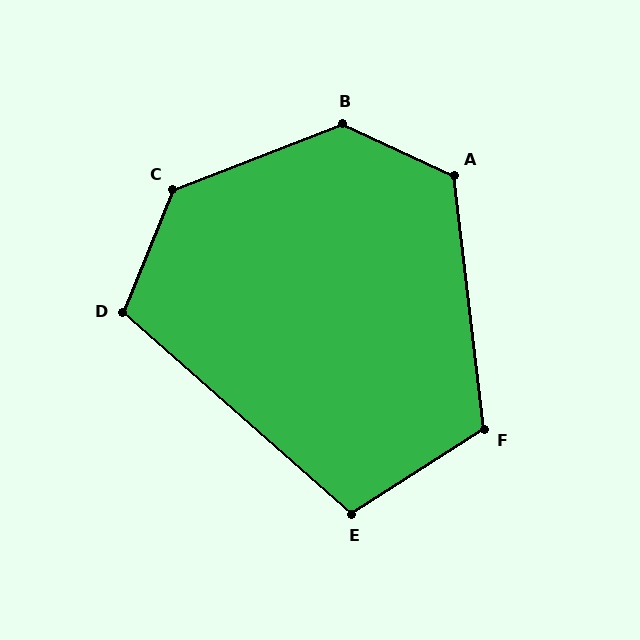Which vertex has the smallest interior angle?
E, at approximately 106 degrees.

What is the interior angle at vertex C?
Approximately 133 degrees (obtuse).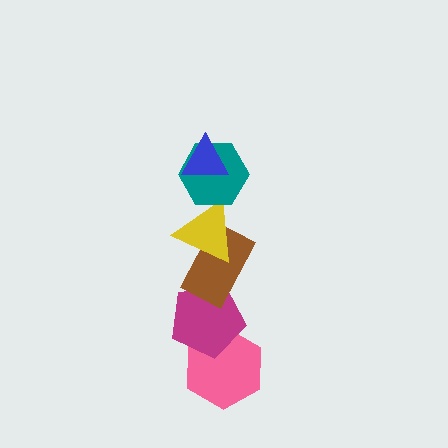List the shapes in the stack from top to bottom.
From top to bottom: the blue triangle, the teal hexagon, the yellow triangle, the brown rectangle, the magenta pentagon, the pink hexagon.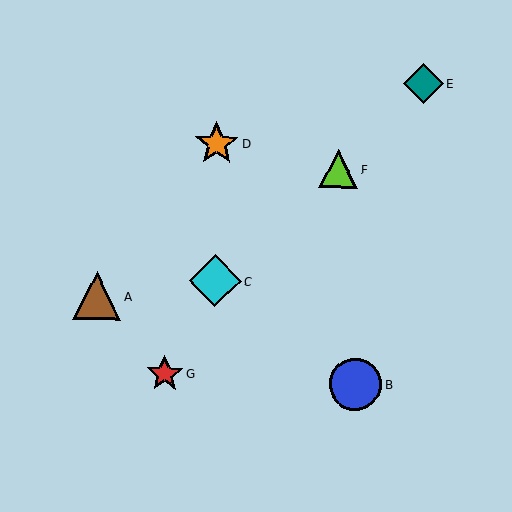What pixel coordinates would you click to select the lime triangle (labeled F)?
Click at (339, 169) to select the lime triangle F.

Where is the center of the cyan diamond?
The center of the cyan diamond is at (215, 281).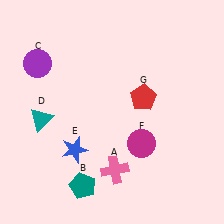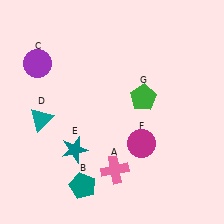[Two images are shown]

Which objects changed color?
E changed from blue to teal. G changed from red to green.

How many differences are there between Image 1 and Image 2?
There are 2 differences between the two images.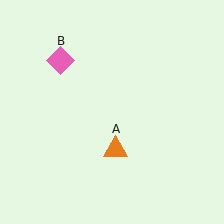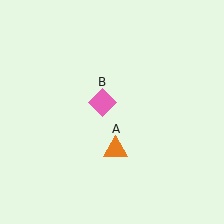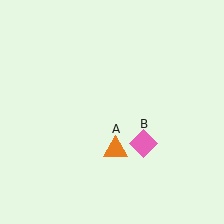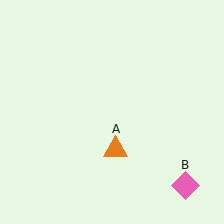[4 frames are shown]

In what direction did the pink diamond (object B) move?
The pink diamond (object B) moved down and to the right.